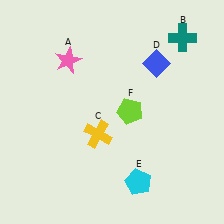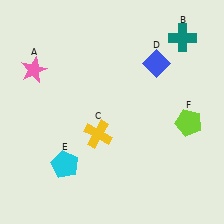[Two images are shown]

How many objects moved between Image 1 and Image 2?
3 objects moved between the two images.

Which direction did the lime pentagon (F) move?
The lime pentagon (F) moved right.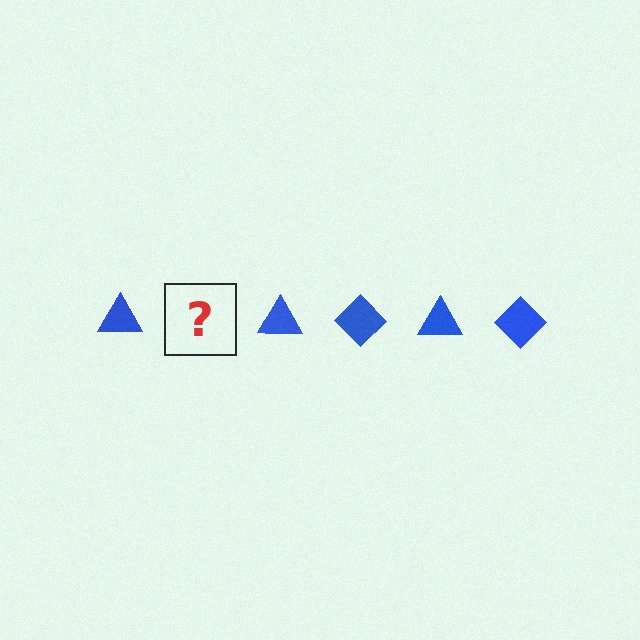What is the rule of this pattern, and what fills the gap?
The rule is that the pattern cycles through triangle, diamond shapes in blue. The gap should be filled with a blue diamond.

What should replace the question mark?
The question mark should be replaced with a blue diamond.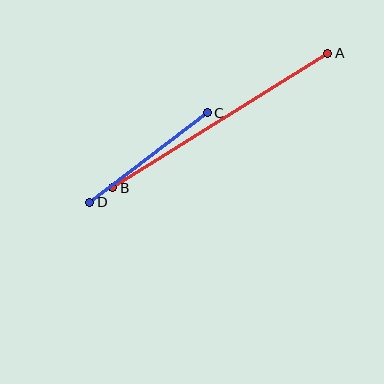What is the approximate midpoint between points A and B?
The midpoint is at approximately (220, 120) pixels.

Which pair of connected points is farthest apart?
Points A and B are farthest apart.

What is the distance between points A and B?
The distance is approximately 253 pixels.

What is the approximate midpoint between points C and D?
The midpoint is at approximately (148, 158) pixels.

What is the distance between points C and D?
The distance is approximately 148 pixels.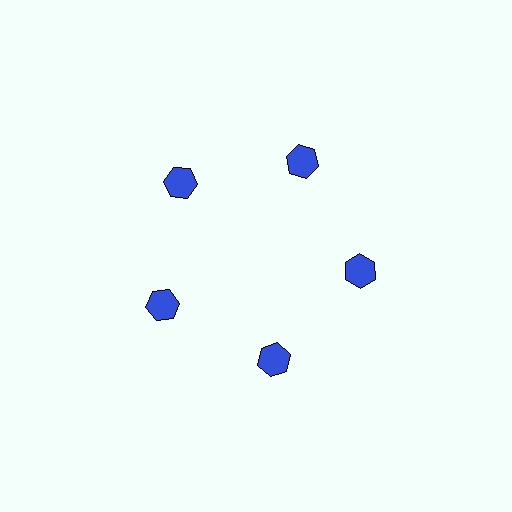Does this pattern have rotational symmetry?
Yes, this pattern has 5-fold rotational symmetry. It looks the same after rotating 72 degrees around the center.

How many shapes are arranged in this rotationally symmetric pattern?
There are 5 shapes, arranged in 5 groups of 1.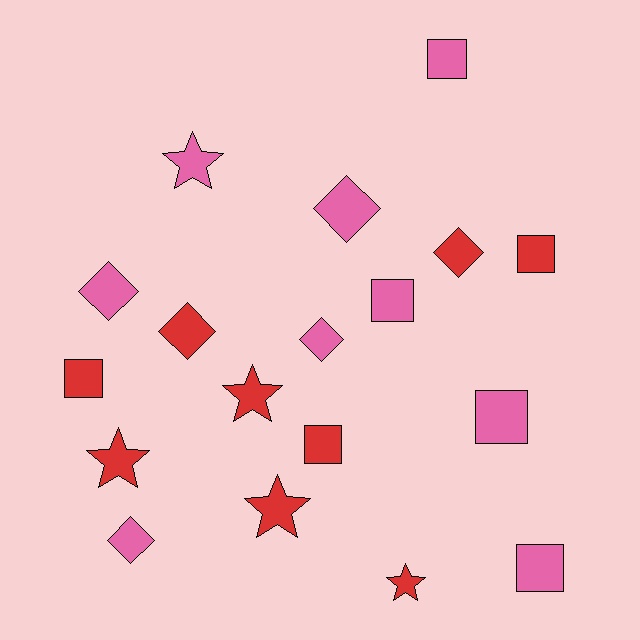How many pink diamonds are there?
There are 4 pink diamonds.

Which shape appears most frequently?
Square, with 7 objects.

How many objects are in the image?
There are 18 objects.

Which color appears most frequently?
Red, with 9 objects.